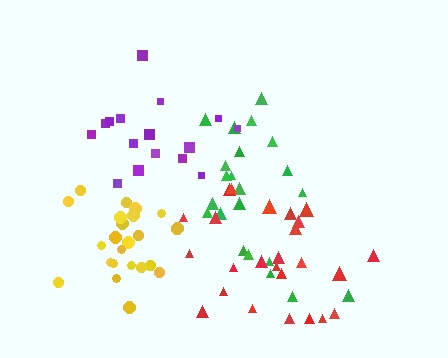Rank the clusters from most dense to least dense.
yellow, purple, red, green.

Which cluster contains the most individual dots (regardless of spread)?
Yellow (25).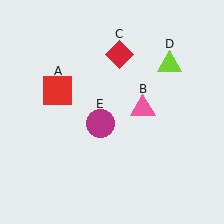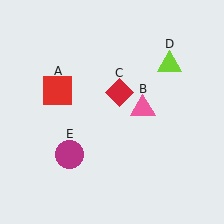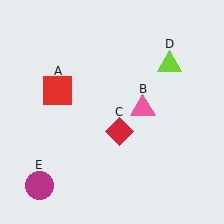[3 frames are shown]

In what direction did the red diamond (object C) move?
The red diamond (object C) moved down.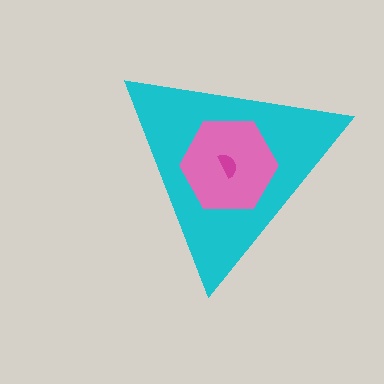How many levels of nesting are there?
3.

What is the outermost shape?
The cyan triangle.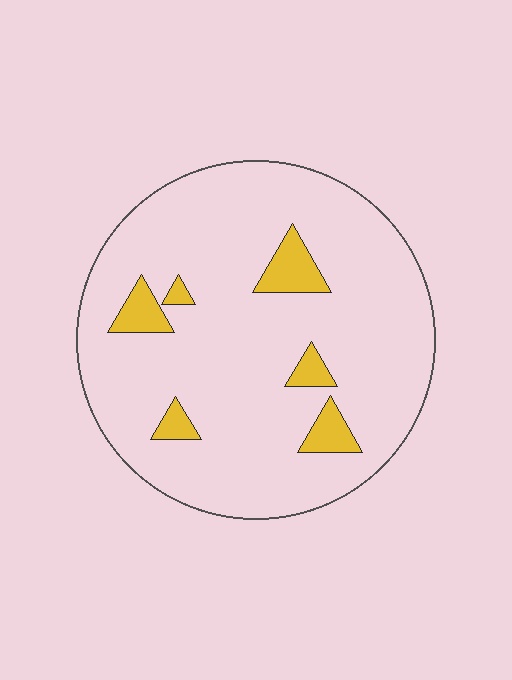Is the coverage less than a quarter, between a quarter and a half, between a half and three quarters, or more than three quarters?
Less than a quarter.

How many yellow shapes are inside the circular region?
6.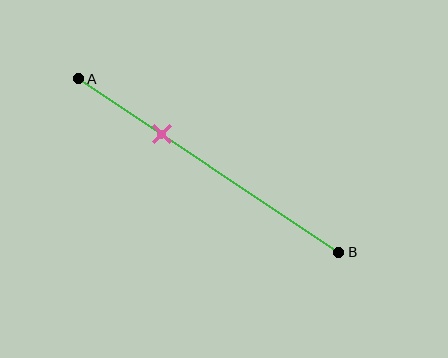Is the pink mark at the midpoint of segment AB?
No, the mark is at about 30% from A, not at the 50% midpoint.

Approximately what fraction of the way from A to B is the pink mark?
The pink mark is approximately 30% of the way from A to B.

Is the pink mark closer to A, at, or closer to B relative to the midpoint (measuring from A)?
The pink mark is closer to point A than the midpoint of segment AB.